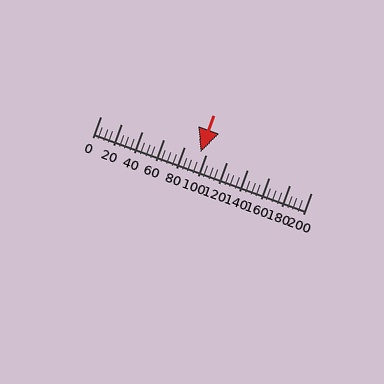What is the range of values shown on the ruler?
The ruler shows values from 0 to 200.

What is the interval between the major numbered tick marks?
The major tick marks are spaced 20 units apart.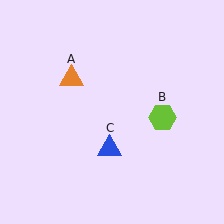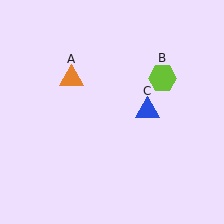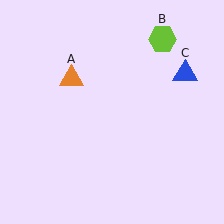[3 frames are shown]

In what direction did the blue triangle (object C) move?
The blue triangle (object C) moved up and to the right.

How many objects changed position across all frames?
2 objects changed position: lime hexagon (object B), blue triangle (object C).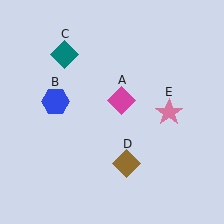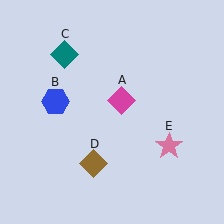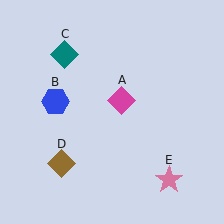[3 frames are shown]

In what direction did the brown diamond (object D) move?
The brown diamond (object D) moved left.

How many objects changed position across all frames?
2 objects changed position: brown diamond (object D), pink star (object E).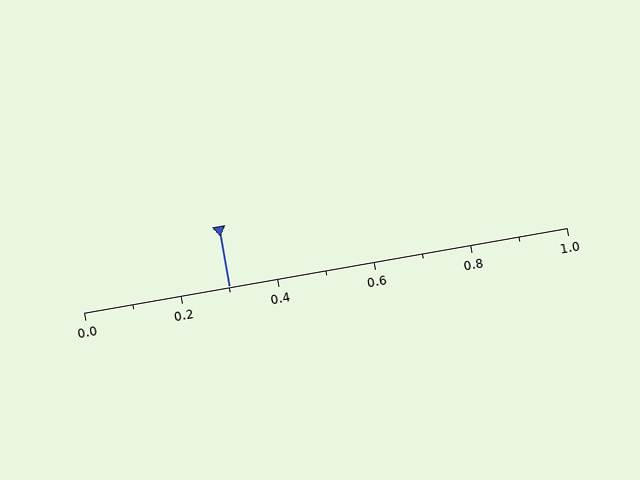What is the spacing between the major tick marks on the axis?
The major ticks are spaced 0.2 apart.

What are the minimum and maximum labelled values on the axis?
The axis runs from 0.0 to 1.0.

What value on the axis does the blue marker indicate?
The marker indicates approximately 0.3.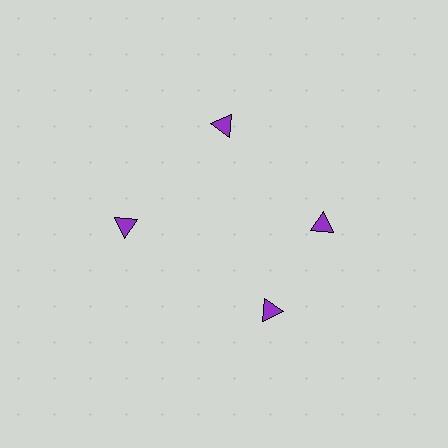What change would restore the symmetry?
The symmetry would be restored by rotating it back into even spacing with its neighbors so that all 4 triangles sit at equal angles and equal distance from the center.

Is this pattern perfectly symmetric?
No. The 4 purple triangles are arranged in a ring, but one element near the 6 o'clock position is rotated out of alignment along the ring, breaking the 4-fold rotational symmetry.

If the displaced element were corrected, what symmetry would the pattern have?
It would have 4-fold rotational symmetry — the pattern would map onto itself every 90 degrees.